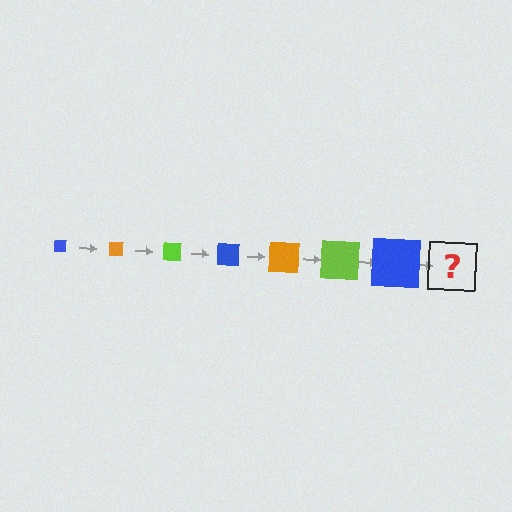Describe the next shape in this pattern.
It should be an orange square, larger than the previous one.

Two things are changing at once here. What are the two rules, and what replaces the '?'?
The two rules are that the square grows larger each step and the color cycles through blue, orange, and lime. The '?' should be an orange square, larger than the previous one.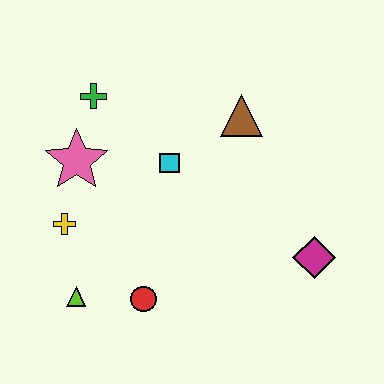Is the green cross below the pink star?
No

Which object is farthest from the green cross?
The magenta diamond is farthest from the green cross.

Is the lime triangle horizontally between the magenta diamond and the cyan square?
No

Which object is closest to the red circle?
The lime triangle is closest to the red circle.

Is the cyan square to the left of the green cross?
No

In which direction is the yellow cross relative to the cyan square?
The yellow cross is to the left of the cyan square.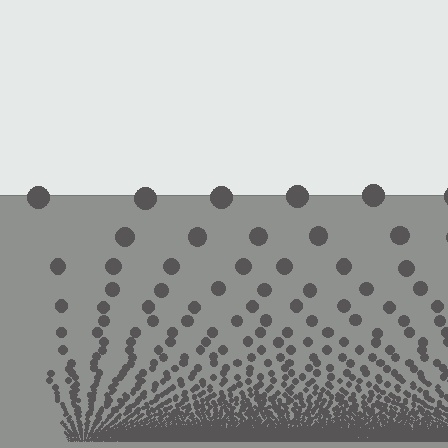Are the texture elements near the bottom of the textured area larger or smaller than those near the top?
Smaller. The gradient is inverted — elements near the bottom are smaller and denser.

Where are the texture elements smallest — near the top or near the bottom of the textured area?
Near the bottom.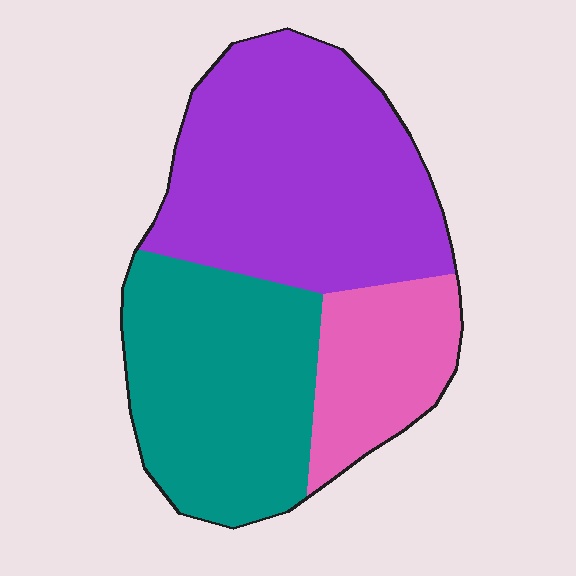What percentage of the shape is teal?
Teal takes up about three eighths (3/8) of the shape.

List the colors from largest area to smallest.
From largest to smallest: purple, teal, pink.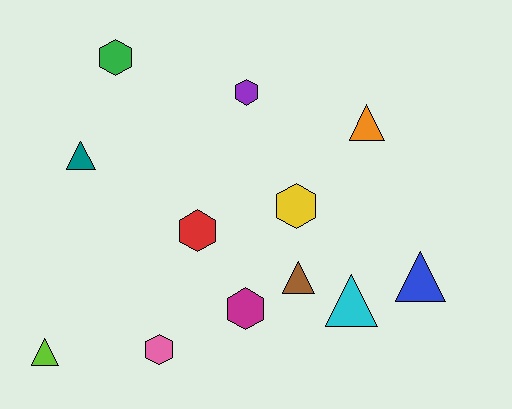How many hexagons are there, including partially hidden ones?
There are 6 hexagons.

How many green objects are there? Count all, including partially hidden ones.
There is 1 green object.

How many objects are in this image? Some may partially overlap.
There are 12 objects.